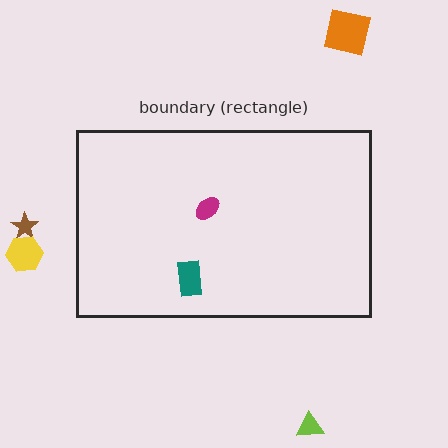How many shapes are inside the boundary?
2 inside, 4 outside.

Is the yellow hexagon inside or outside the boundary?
Outside.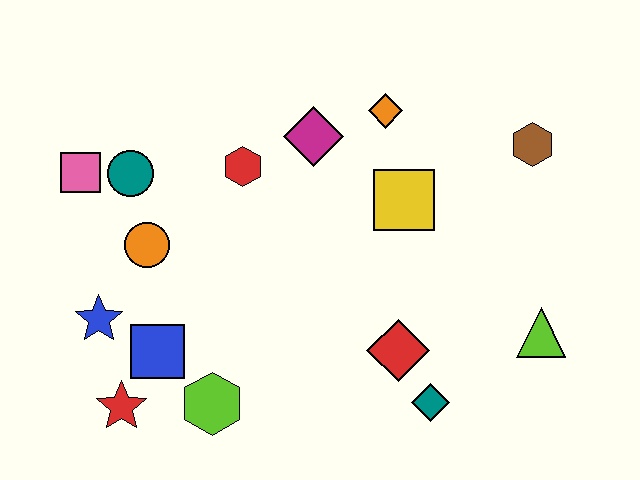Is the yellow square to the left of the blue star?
No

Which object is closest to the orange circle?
The teal circle is closest to the orange circle.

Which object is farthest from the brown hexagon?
The red star is farthest from the brown hexagon.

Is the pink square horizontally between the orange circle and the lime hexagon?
No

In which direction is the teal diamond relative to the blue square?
The teal diamond is to the right of the blue square.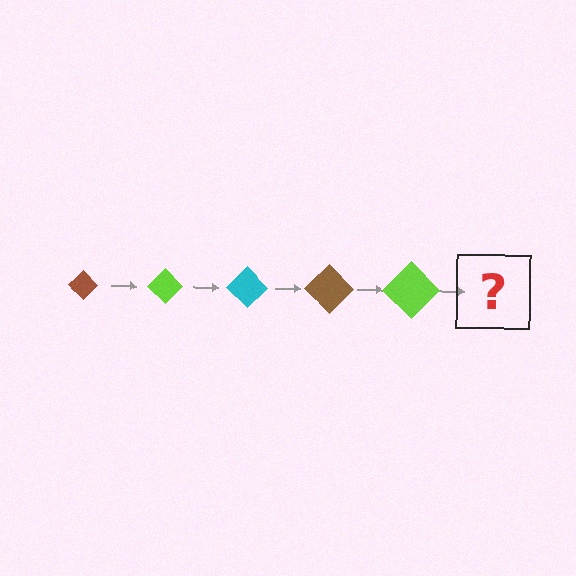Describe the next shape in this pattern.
It should be a cyan diamond, larger than the previous one.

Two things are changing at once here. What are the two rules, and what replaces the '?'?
The two rules are that the diamond grows larger each step and the color cycles through brown, lime, and cyan. The '?' should be a cyan diamond, larger than the previous one.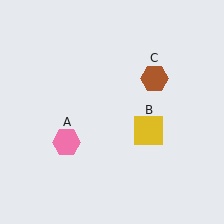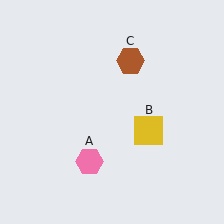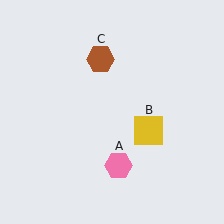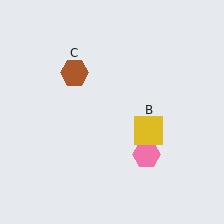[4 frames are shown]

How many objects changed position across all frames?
2 objects changed position: pink hexagon (object A), brown hexagon (object C).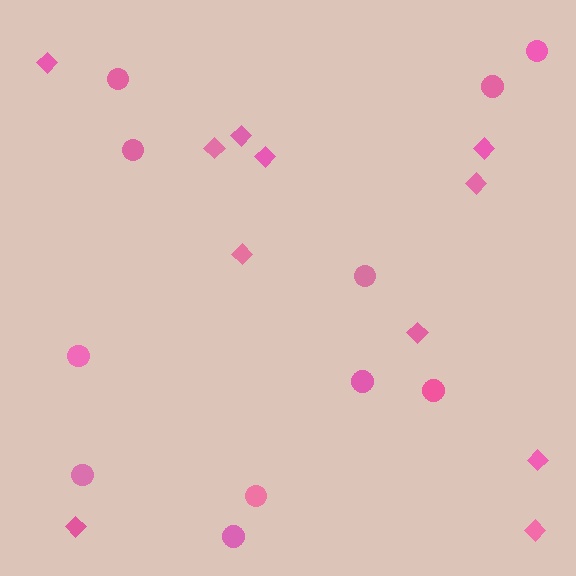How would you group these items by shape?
There are 2 groups: one group of circles (11) and one group of diamonds (11).